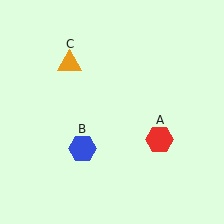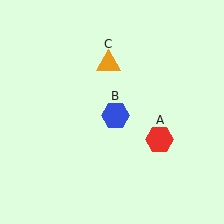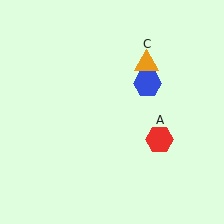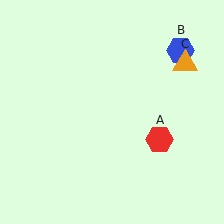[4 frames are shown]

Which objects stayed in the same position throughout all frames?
Red hexagon (object A) remained stationary.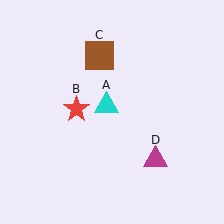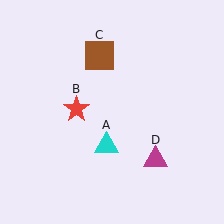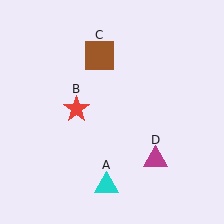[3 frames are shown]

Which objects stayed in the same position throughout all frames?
Red star (object B) and brown square (object C) and magenta triangle (object D) remained stationary.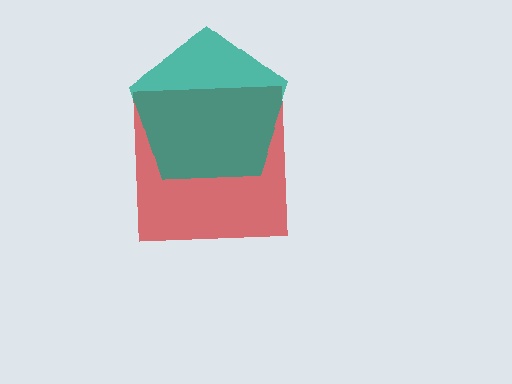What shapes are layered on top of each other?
The layered shapes are: a red square, a teal pentagon.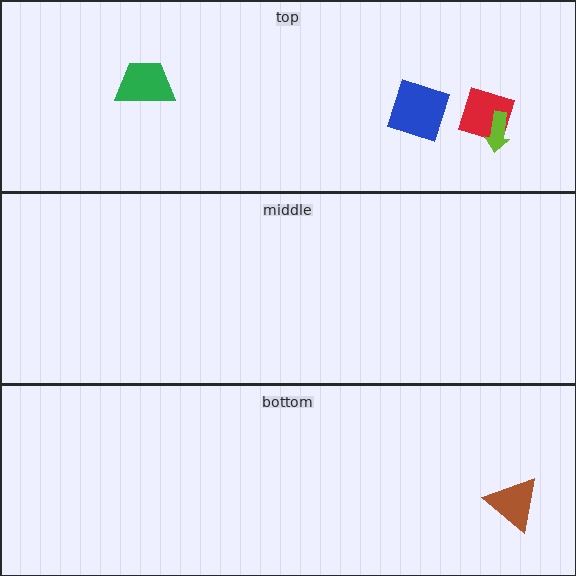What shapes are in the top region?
The green trapezoid, the blue square, the red diamond, the lime arrow.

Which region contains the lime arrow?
The top region.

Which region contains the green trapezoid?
The top region.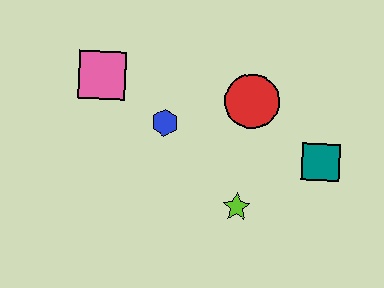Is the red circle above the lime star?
Yes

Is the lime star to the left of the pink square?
No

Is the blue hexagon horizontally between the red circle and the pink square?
Yes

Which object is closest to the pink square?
The blue hexagon is closest to the pink square.